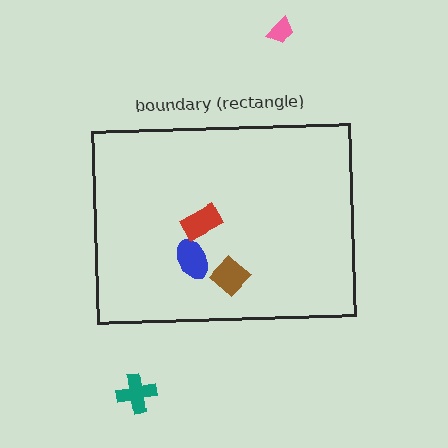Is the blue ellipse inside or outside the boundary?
Inside.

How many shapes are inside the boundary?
3 inside, 2 outside.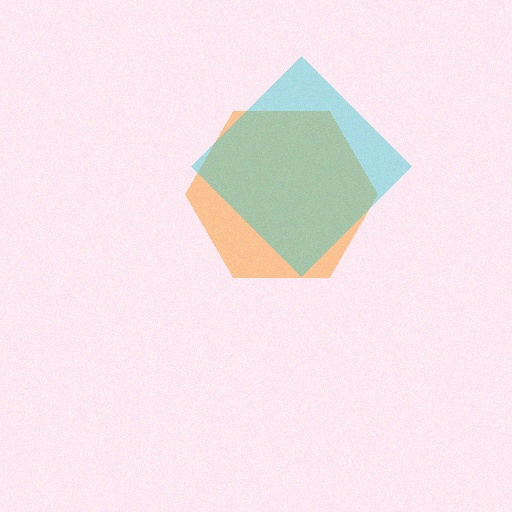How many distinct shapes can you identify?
There are 2 distinct shapes: an orange hexagon, a cyan diamond.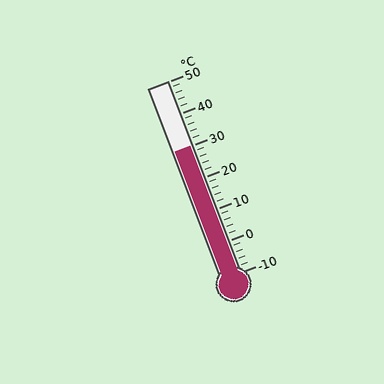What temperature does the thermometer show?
The thermometer shows approximately 30°C.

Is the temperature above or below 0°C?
The temperature is above 0°C.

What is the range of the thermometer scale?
The thermometer scale ranges from -10°C to 50°C.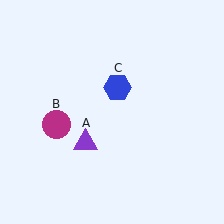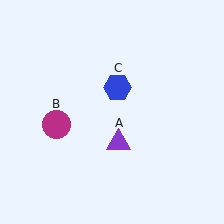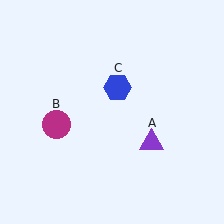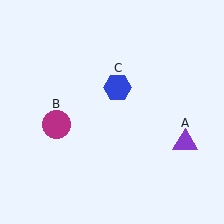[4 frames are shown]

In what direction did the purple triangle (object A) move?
The purple triangle (object A) moved right.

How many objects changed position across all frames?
1 object changed position: purple triangle (object A).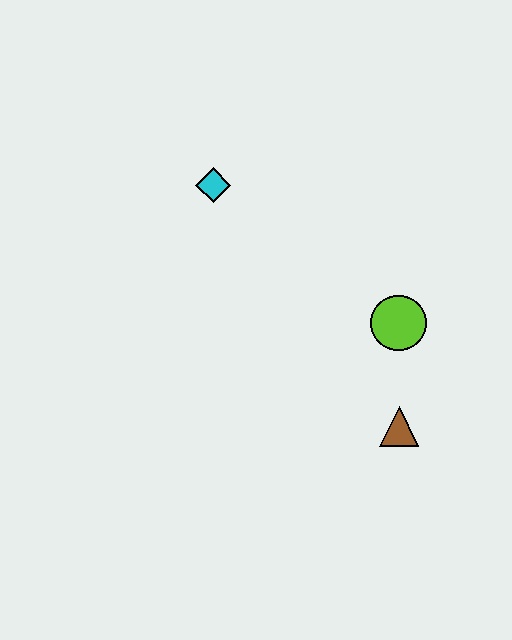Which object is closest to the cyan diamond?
The lime circle is closest to the cyan diamond.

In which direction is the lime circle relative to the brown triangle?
The lime circle is above the brown triangle.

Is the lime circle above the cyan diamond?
No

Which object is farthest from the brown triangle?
The cyan diamond is farthest from the brown triangle.